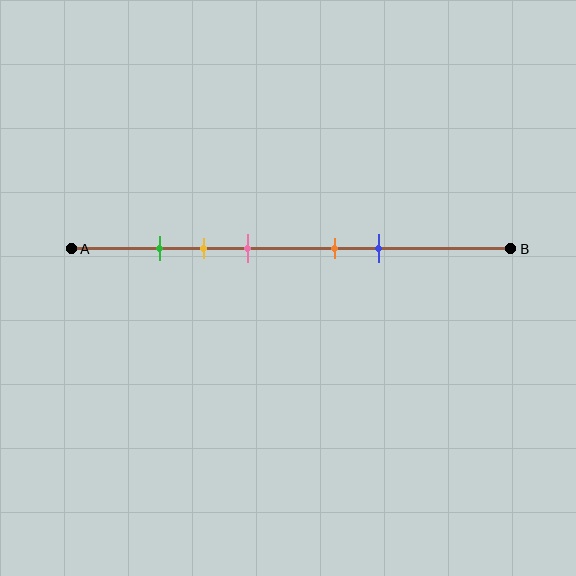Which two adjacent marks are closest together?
The green and yellow marks are the closest adjacent pair.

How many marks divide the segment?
There are 5 marks dividing the segment.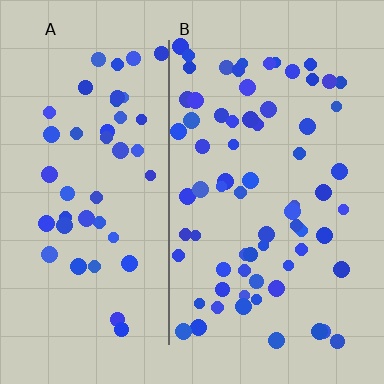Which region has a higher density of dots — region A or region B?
B (the right).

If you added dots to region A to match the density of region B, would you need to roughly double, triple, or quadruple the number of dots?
Approximately double.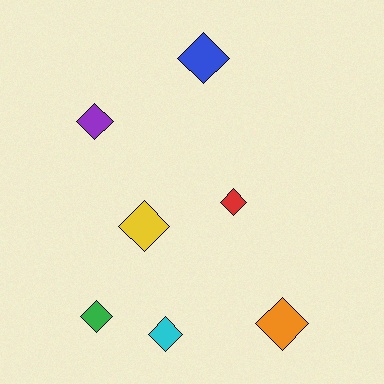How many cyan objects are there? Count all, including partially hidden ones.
There is 1 cyan object.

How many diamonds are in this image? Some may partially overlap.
There are 7 diamonds.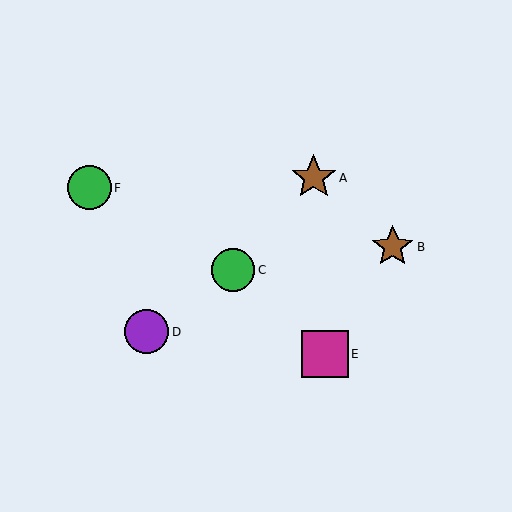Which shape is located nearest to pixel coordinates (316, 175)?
The brown star (labeled A) at (314, 178) is nearest to that location.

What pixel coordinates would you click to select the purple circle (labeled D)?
Click at (147, 332) to select the purple circle D.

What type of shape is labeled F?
Shape F is a green circle.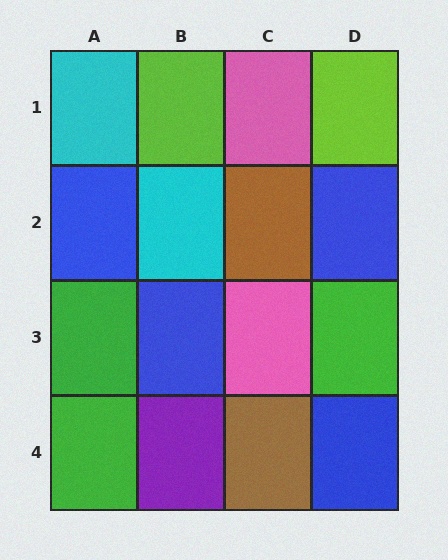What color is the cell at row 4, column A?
Green.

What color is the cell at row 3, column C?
Pink.